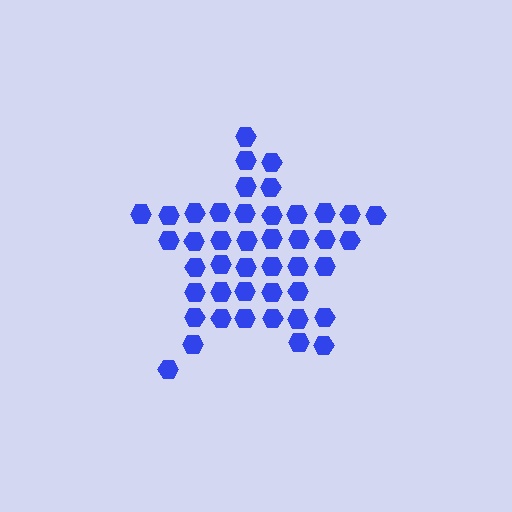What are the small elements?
The small elements are hexagons.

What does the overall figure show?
The overall figure shows a star.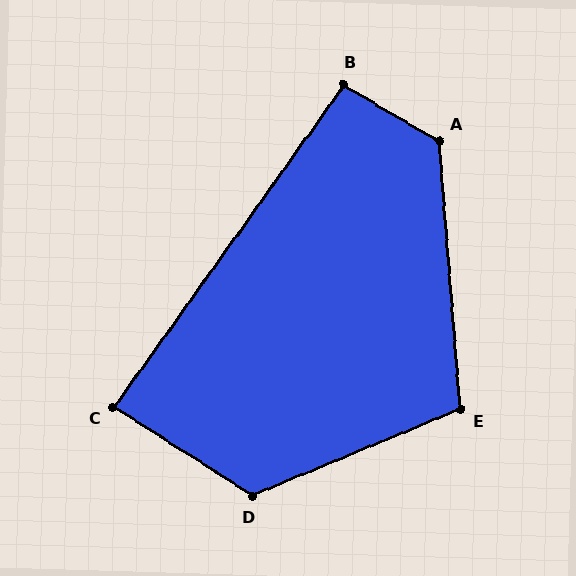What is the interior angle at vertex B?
Approximately 95 degrees (approximately right).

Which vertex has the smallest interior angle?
C, at approximately 87 degrees.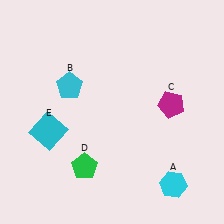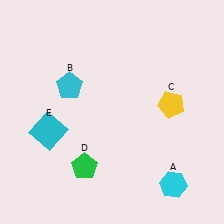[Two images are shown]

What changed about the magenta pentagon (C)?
In Image 1, C is magenta. In Image 2, it changed to yellow.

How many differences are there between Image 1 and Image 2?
There is 1 difference between the two images.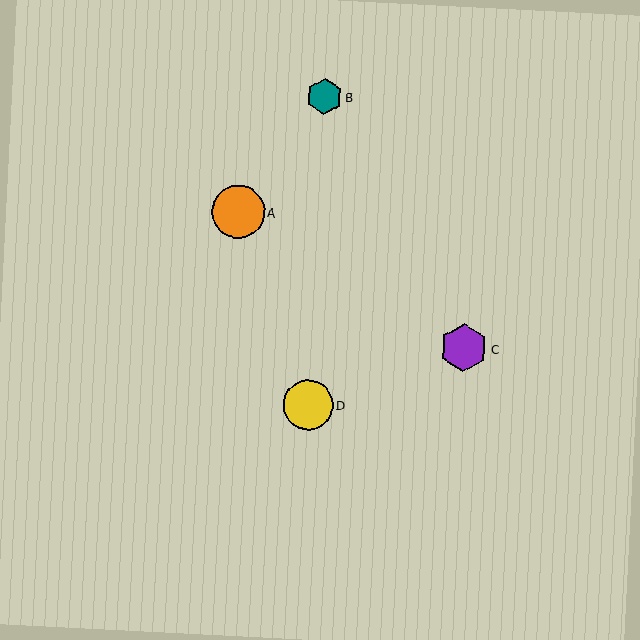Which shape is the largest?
The orange circle (labeled A) is the largest.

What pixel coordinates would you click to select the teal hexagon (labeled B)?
Click at (325, 97) to select the teal hexagon B.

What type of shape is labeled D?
Shape D is a yellow circle.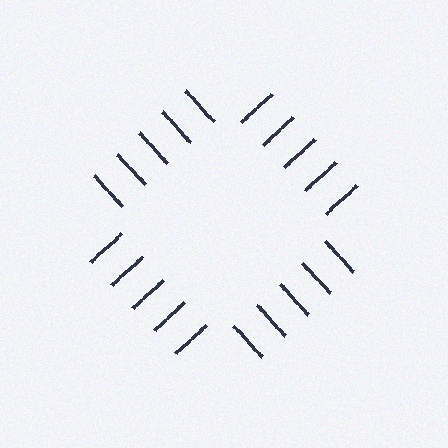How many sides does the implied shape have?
4 sides — the line-ends trace a square.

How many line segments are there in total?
20 — 5 along each of the 4 edges.